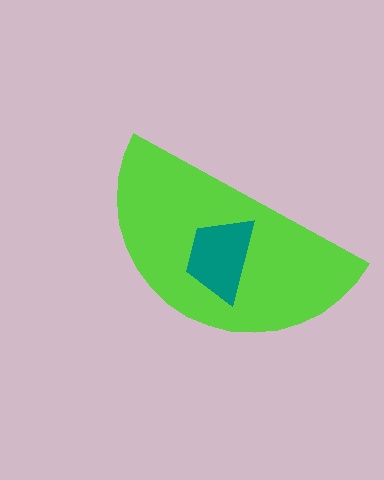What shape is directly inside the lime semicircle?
The teal trapezoid.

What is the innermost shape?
The teal trapezoid.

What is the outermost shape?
The lime semicircle.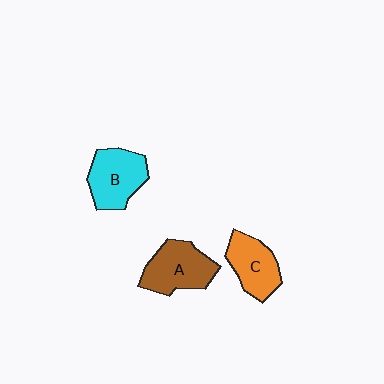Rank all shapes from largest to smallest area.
From largest to smallest: A (brown), B (cyan), C (orange).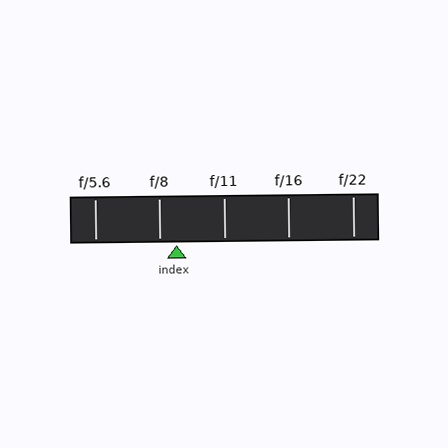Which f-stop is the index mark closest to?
The index mark is closest to f/8.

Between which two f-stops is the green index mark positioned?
The index mark is between f/8 and f/11.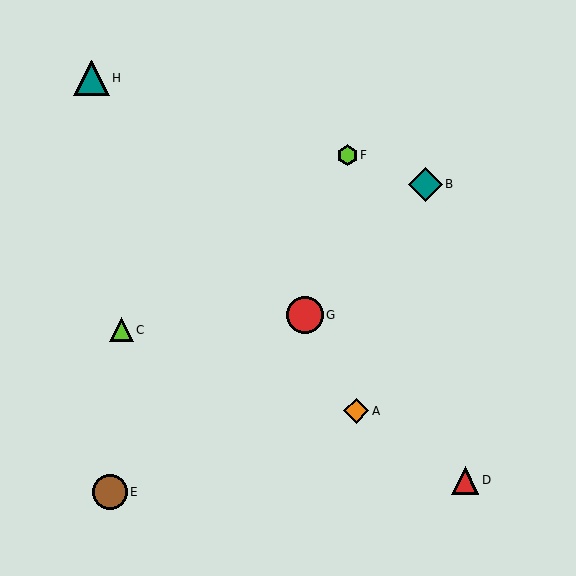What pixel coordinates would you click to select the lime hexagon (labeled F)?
Click at (347, 155) to select the lime hexagon F.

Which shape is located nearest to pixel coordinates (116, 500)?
The brown circle (labeled E) at (110, 492) is nearest to that location.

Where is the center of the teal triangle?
The center of the teal triangle is at (92, 78).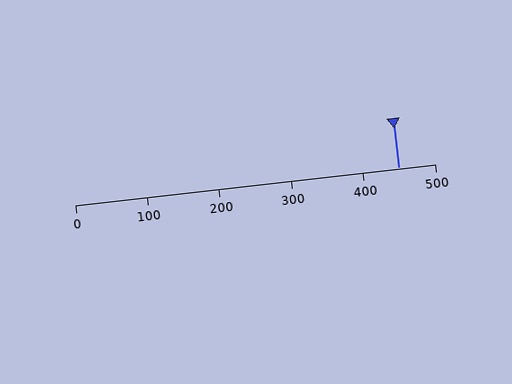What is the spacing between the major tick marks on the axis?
The major ticks are spaced 100 apart.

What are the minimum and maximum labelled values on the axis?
The axis runs from 0 to 500.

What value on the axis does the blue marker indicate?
The marker indicates approximately 450.